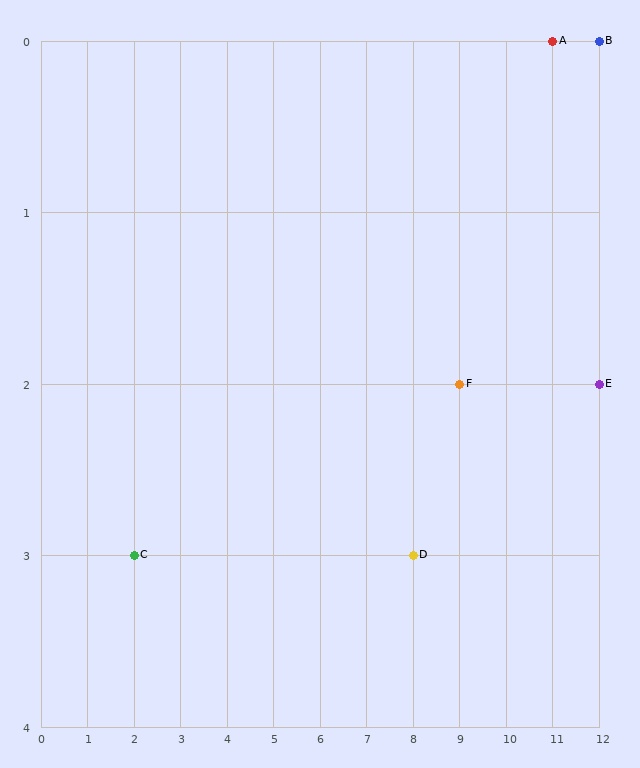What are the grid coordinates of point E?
Point E is at grid coordinates (12, 2).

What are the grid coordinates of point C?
Point C is at grid coordinates (2, 3).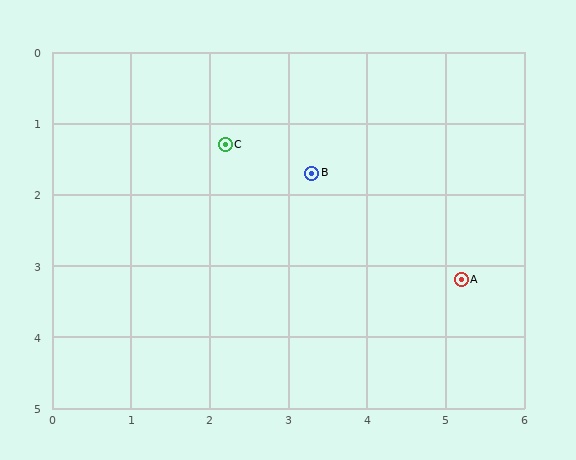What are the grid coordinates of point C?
Point C is at approximately (2.2, 1.3).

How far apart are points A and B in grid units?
Points A and B are about 2.4 grid units apart.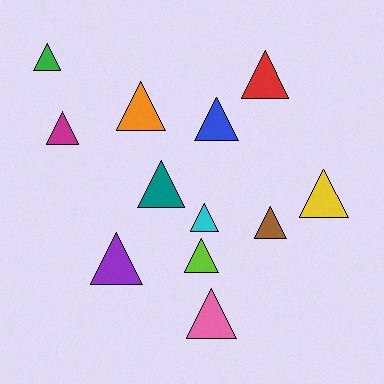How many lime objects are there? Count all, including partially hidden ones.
There is 1 lime object.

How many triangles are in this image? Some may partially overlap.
There are 12 triangles.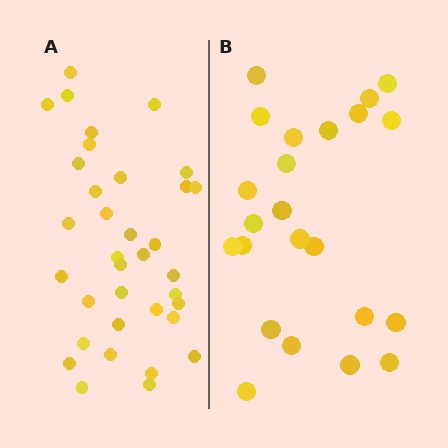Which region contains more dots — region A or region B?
Region A (the left region) has more dots.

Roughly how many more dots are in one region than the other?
Region A has roughly 12 or so more dots than region B.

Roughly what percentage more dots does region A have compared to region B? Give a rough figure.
About 50% more.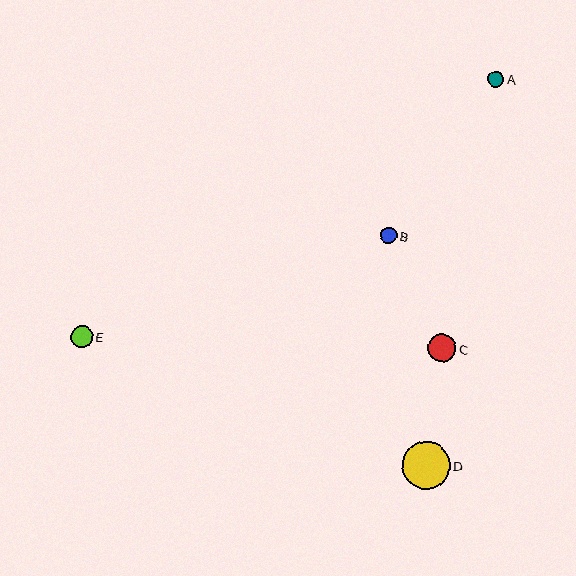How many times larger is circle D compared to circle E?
Circle D is approximately 2.2 times the size of circle E.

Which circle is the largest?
Circle D is the largest with a size of approximately 48 pixels.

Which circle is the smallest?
Circle A is the smallest with a size of approximately 16 pixels.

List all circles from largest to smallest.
From largest to smallest: D, C, E, B, A.